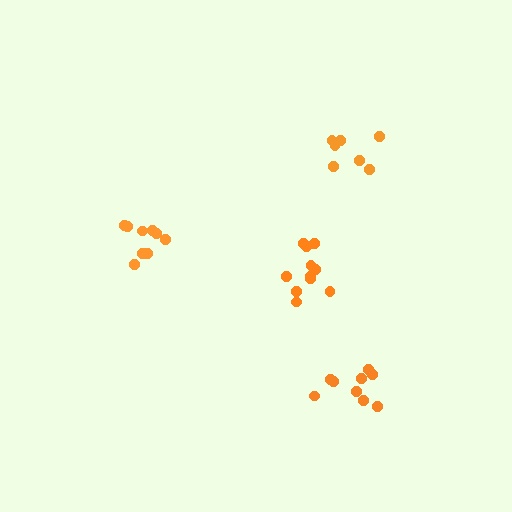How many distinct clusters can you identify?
There are 4 distinct clusters.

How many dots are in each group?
Group 1: 11 dots, Group 2: 9 dots, Group 3: 9 dots, Group 4: 7 dots (36 total).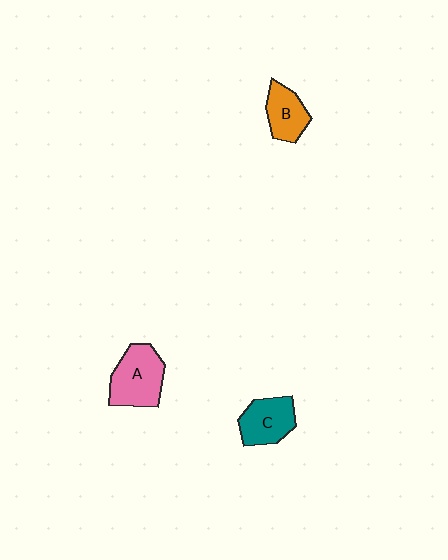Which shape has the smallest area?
Shape B (orange).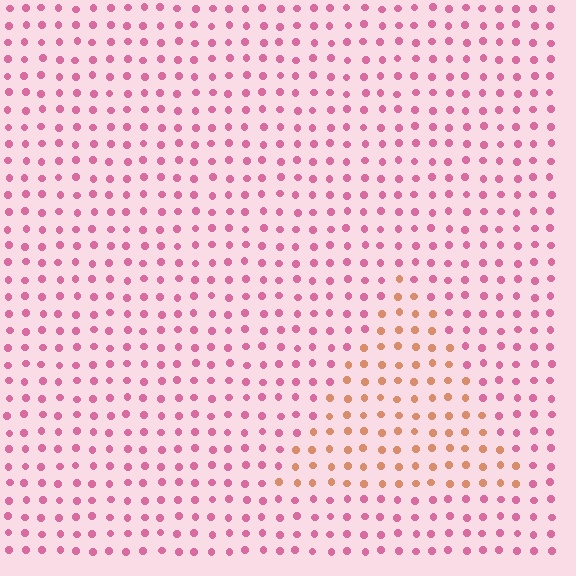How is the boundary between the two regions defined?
The boundary is defined purely by a slight shift in hue (about 49 degrees). Spacing, size, and orientation are identical on both sides.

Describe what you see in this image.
The image is filled with small pink elements in a uniform arrangement. A triangle-shaped region is visible where the elements are tinted to a slightly different hue, forming a subtle color boundary.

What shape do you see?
I see a triangle.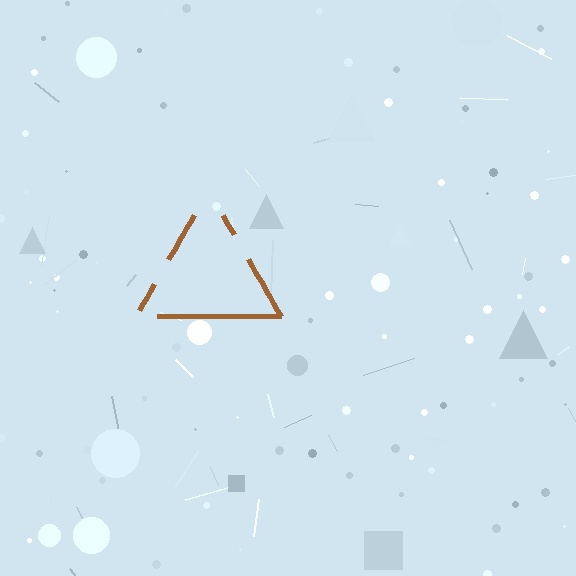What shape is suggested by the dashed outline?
The dashed outline suggests a triangle.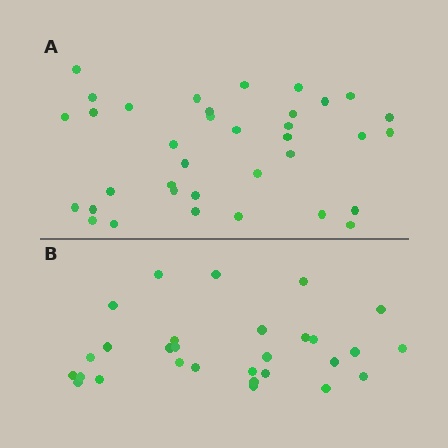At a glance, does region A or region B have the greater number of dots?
Region A (the top region) has more dots.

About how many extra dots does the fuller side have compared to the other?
Region A has roughly 8 or so more dots than region B.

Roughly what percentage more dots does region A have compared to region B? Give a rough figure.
About 25% more.